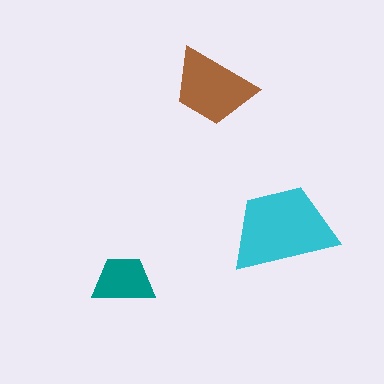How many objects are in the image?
There are 3 objects in the image.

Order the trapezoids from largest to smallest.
the cyan one, the brown one, the teal one.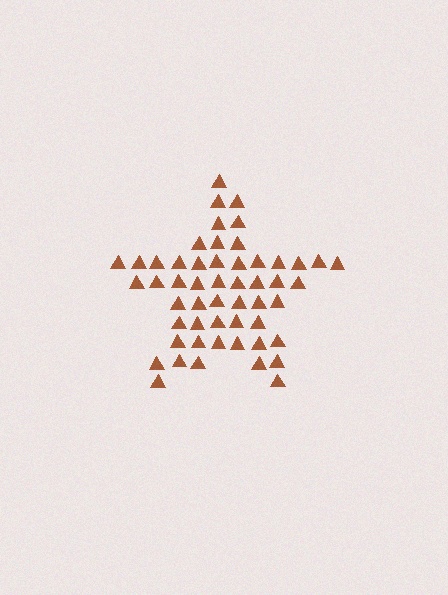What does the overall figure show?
The overall figure shows a star.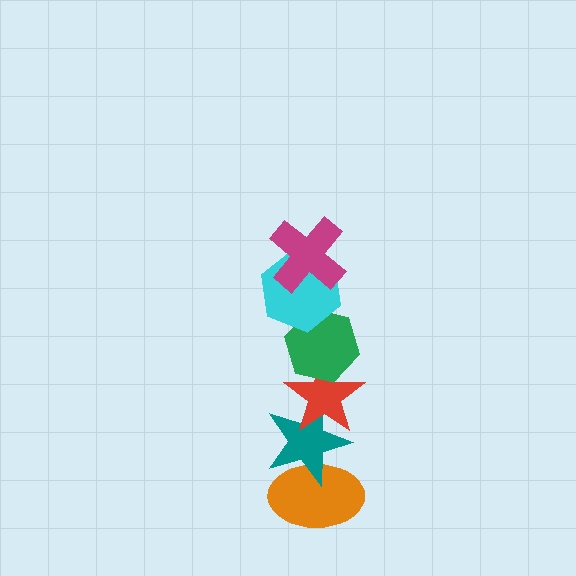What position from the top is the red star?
The red star is 4th from the top.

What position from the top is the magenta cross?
The magenta cross is 1st from the top.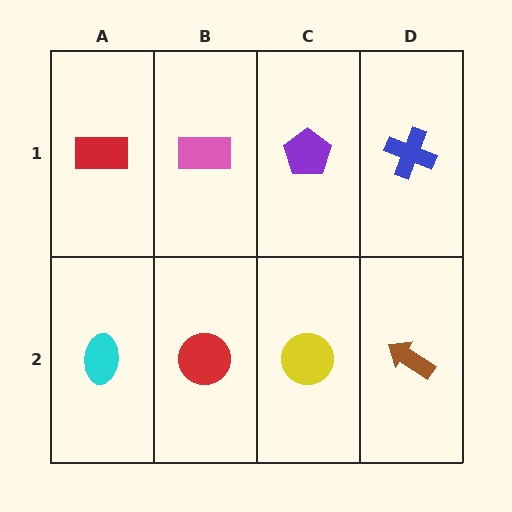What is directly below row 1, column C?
A yellow circle.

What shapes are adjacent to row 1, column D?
A brown arrow (row 2, column D), a purple pentagon (row 1, column C).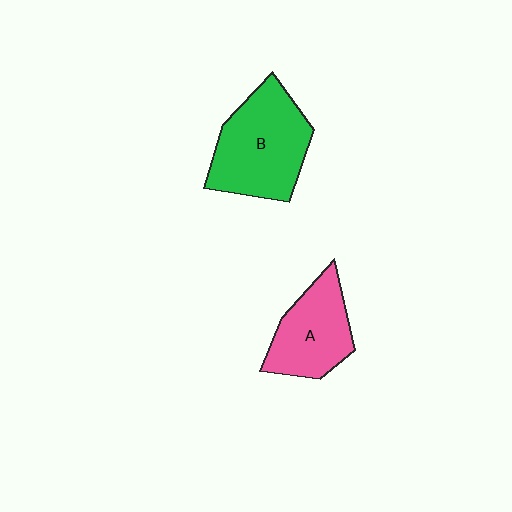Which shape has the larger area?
Shape B (green).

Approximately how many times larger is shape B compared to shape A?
Approximately 1.4 times.